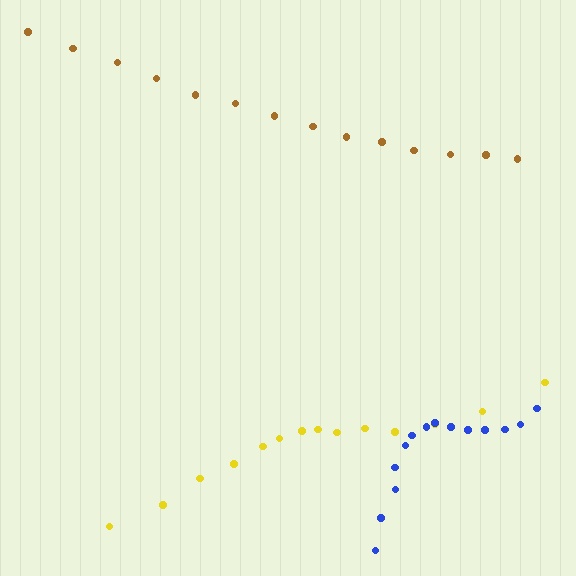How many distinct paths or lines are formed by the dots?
There are 3 distinct paths.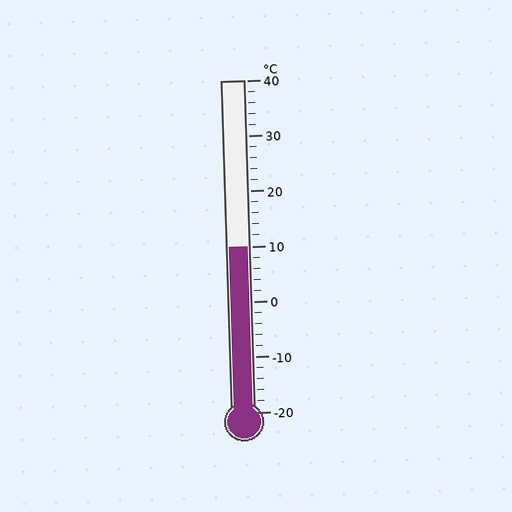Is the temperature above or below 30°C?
The temperature is below 30°C.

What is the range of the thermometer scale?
The thermometer scale ranges from -20°C to 40°C.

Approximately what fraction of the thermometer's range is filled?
The thermometer is filled to approximately 50% of its range.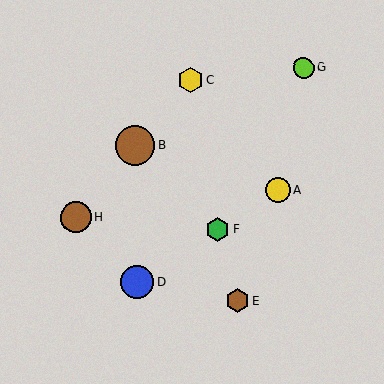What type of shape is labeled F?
Shape F is a green hexagon.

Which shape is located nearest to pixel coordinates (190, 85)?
The yellow hexagon (labeled C) at (190, 80) is nearest to that location.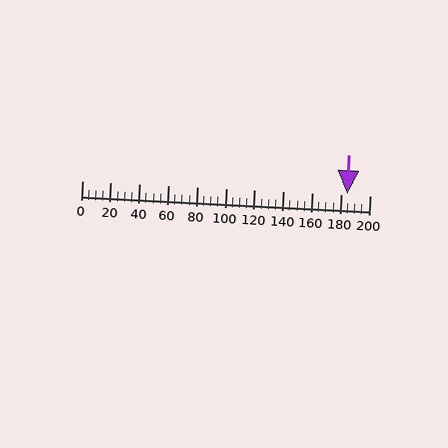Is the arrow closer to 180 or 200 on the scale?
The arrow is closer to 180.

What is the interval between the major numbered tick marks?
The major tick marks are spaced 20 units apart.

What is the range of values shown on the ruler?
The ruler shows values from 0 to 200.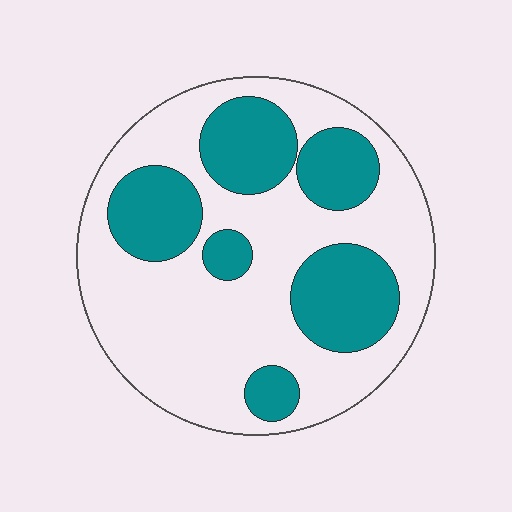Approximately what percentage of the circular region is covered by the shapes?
Approximately 35%.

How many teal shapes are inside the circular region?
6.